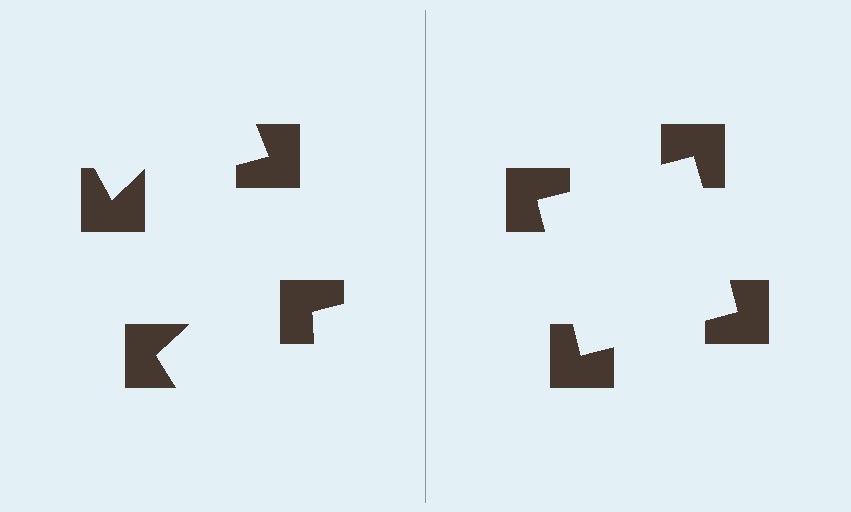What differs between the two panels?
The notched squares are positioned identically on both sides; only the wedge orientations differ. On the right they align to a square; on the left they are misaligned.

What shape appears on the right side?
An illusory square.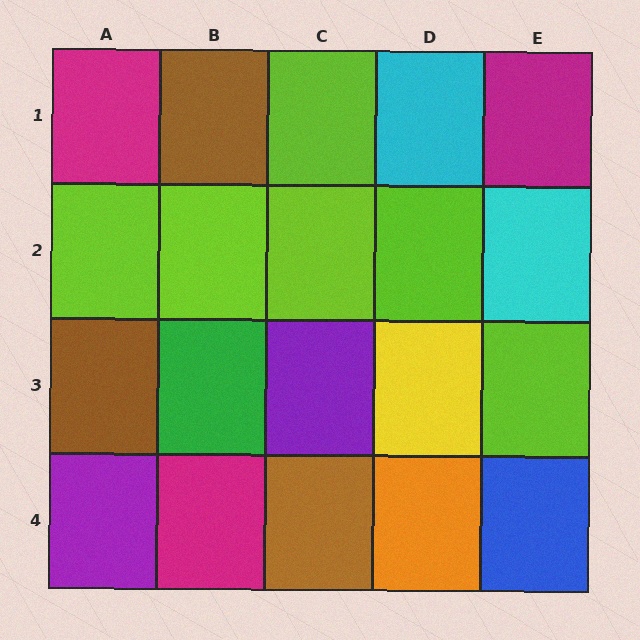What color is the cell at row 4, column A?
Purple.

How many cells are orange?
1 cell is orange.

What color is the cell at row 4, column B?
Magenta.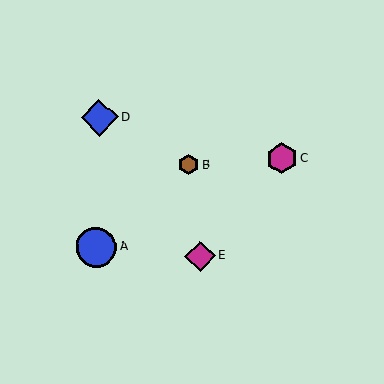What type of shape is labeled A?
Shape A is a blue circle.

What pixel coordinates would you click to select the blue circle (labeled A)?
Click at (96, 247) to select the blue circle A.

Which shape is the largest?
The blue circle (labeled A) is the largest.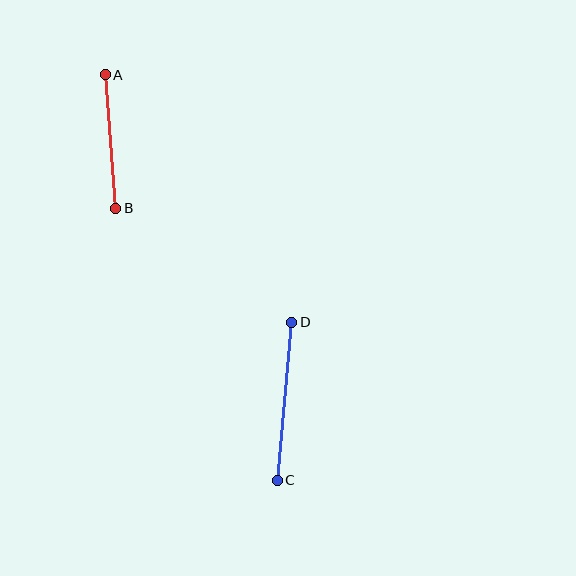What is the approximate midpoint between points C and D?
The midpoint is at approximately (285, 401) pixels.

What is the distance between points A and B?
The distance is approximately 134 pixels.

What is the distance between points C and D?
The distance is approximately 158 pixels.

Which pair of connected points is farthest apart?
Points C and D are farthest apart.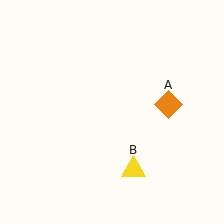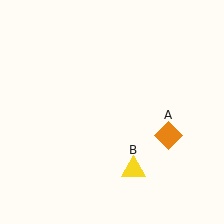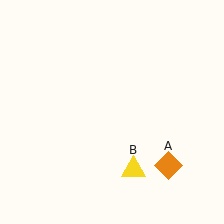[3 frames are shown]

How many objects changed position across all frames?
1 object changed position: orange diamond (object A).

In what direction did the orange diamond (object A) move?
The orange diamond (object A) moved down.